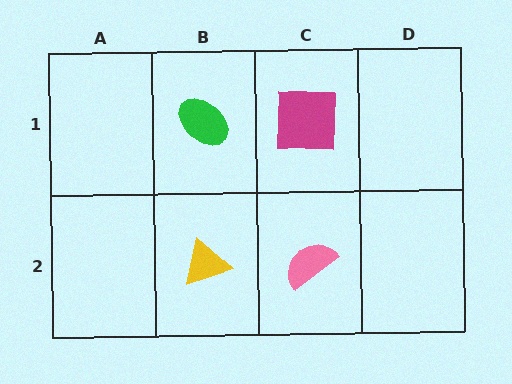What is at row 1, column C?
A magenta square.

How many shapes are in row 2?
2 shapes.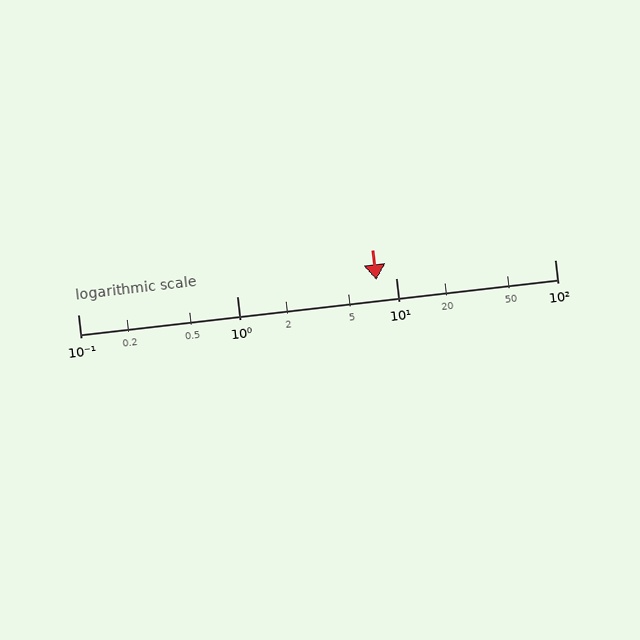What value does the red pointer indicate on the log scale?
The pointer indicates approximately 7.6.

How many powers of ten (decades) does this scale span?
The scale spans 3 decades, from 0.1 to 100.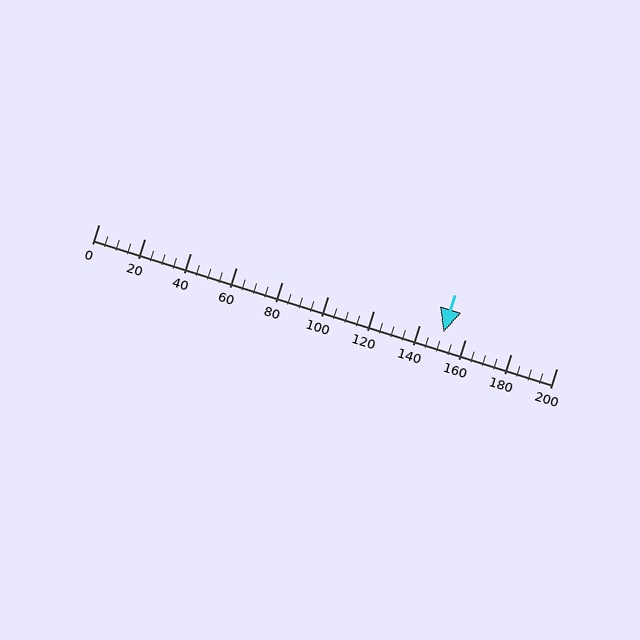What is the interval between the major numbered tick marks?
The major tick marks are spaced 20 units apart.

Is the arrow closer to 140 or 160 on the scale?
The arrow is closer to 160.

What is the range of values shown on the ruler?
The ruler shows values from 0 to 200.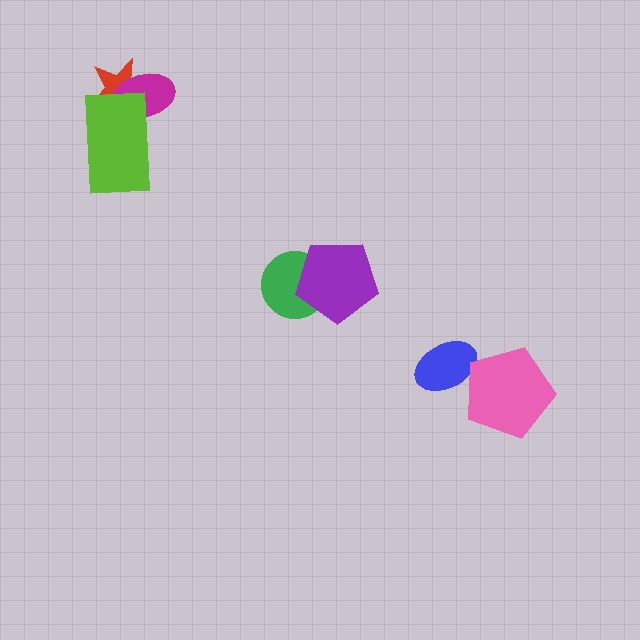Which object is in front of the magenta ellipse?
The lime rectangle is in front of the magenta ellipse.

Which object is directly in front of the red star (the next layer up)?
The magenta ellipse is directly in front of the red star.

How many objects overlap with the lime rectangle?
2 objects overlap with the lime rectangle.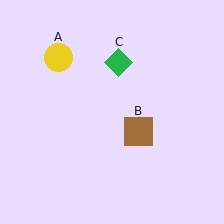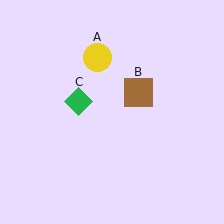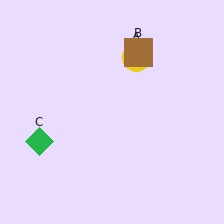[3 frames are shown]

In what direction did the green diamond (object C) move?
The green diamond (object C) moved down and to the left.